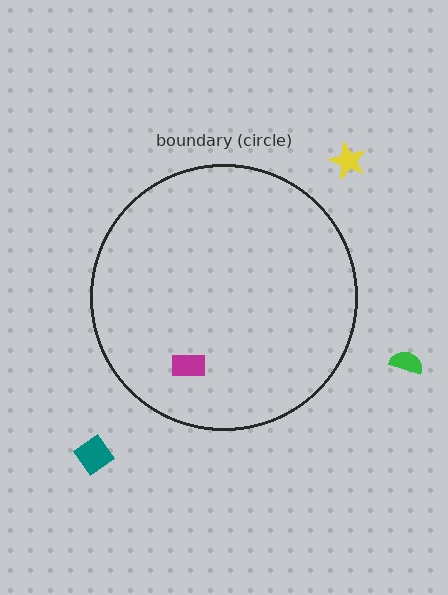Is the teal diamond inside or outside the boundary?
Outside.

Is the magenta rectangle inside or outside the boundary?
Inside.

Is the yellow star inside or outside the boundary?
Outside.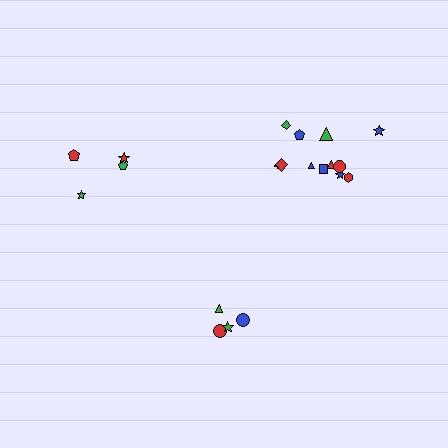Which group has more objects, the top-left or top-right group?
The top-right group.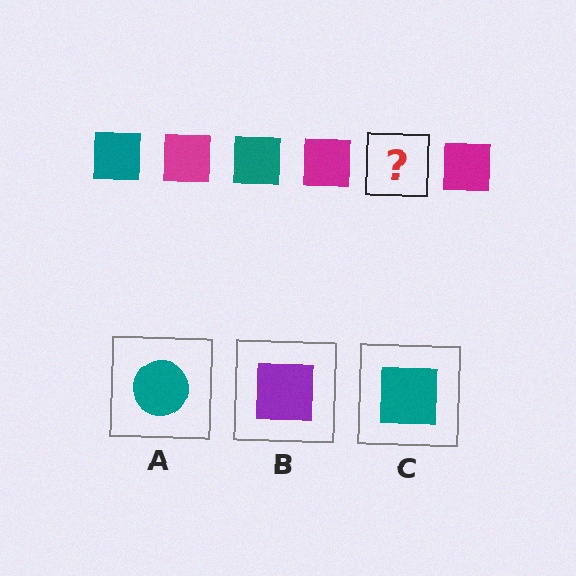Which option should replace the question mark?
Option C.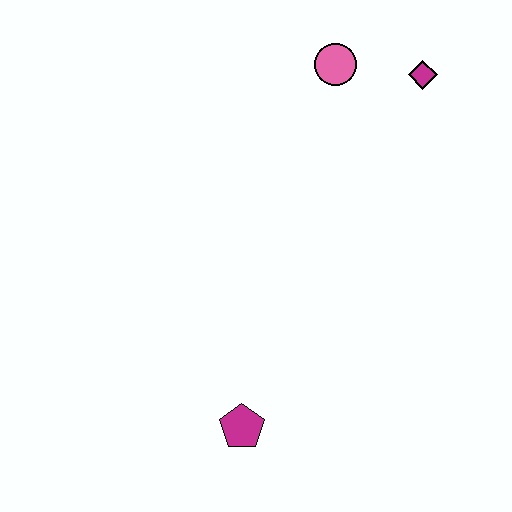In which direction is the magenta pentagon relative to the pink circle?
The magenta pentagon is below the pink circle.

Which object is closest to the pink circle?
The magenta diamond is closest to the pink circle.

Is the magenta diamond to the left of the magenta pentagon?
No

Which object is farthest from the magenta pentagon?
The magenta diamond is farthest from the magenta pentagon.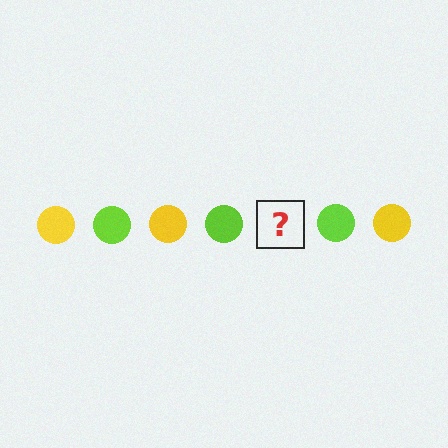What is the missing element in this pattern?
The missing element is a yellow circle.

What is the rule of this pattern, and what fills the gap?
The rule is that the pattern cycles through yellow, lime circles. The gap should be filled with a yellow circle.